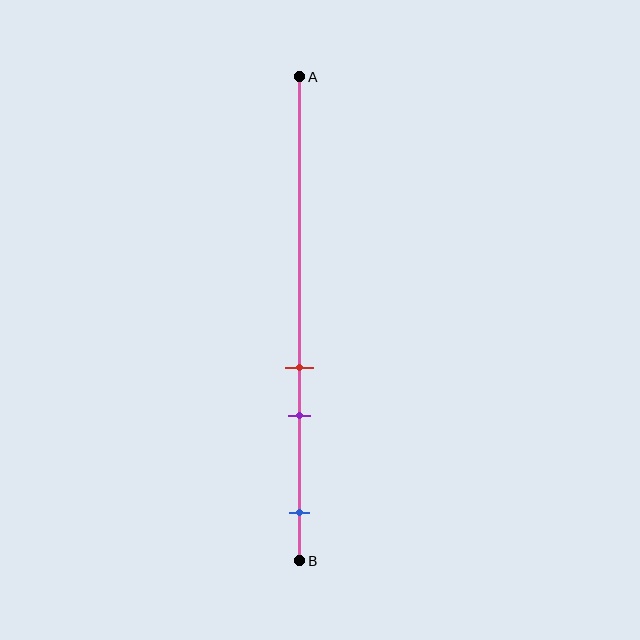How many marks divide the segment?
There are 3 marks dividing the segment.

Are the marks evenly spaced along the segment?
No, the marks are not evenly spaced.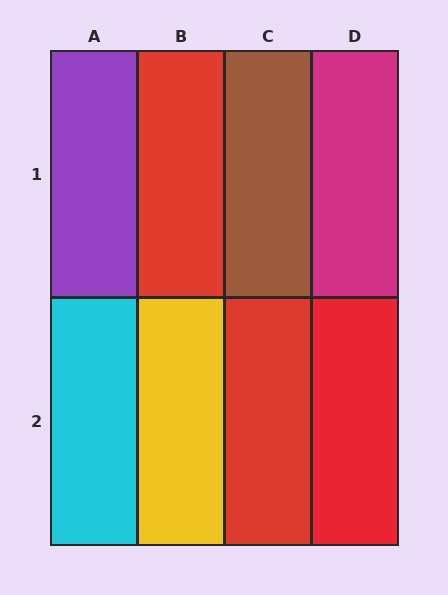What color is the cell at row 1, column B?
Red.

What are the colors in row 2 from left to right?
Cyan, yellow, red, red.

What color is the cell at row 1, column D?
Magenta.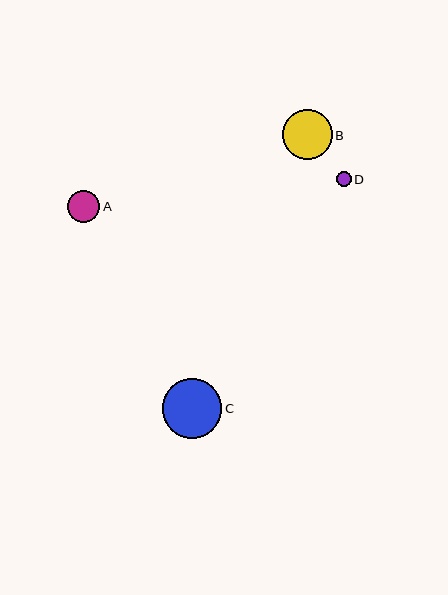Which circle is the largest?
Circle C is the largest with a size of approximately 59 pixels.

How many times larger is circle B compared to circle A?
Circle B is approximately 1.6 times the size of circle A.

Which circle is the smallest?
Circle D is the smallest with a size of approximately 15 pixels.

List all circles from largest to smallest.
From largest to smallest: C, B, A, D.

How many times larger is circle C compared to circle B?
Circle C is approximately 1.2 times the size of circle B.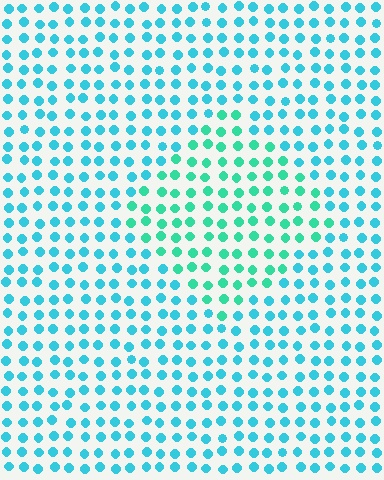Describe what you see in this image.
The image is filled with small cyan elements in a uniform arrangement. A diamond-shaped region is visible where the elements are tinted to a slightly different hue, forming a subtle color boundary.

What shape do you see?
I see a diamond.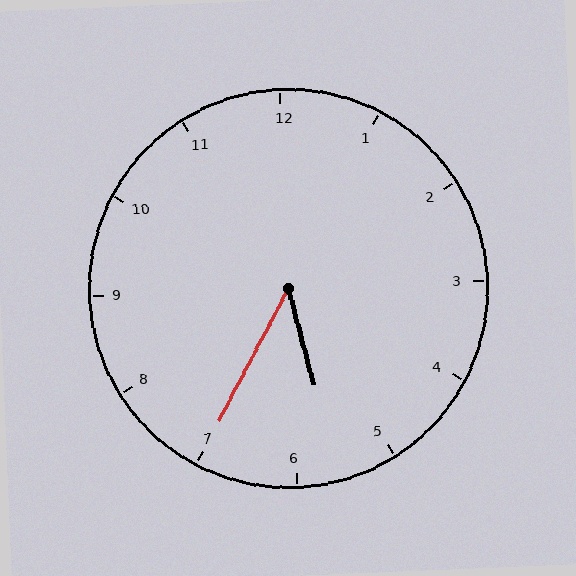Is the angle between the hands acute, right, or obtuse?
It is acute.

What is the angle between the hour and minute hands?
Approximately 42 degrees.